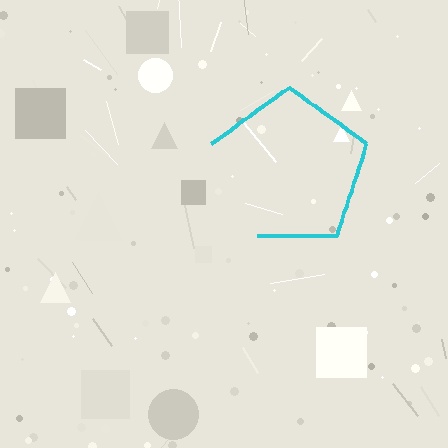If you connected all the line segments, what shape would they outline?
They would outline a pentagon.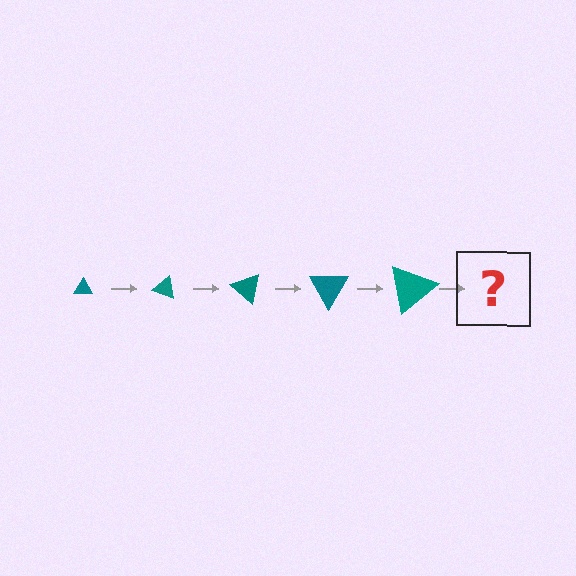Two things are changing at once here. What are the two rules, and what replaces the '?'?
The two rules are that the triangle grows larger each step and it rotates 20 degrees each step. The '?' should be a triangle, larger than the previous one and rotated 100 degrees from the start.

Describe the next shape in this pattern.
It should be a triangle, larger than the previous one and rotated 100 degrees from the start.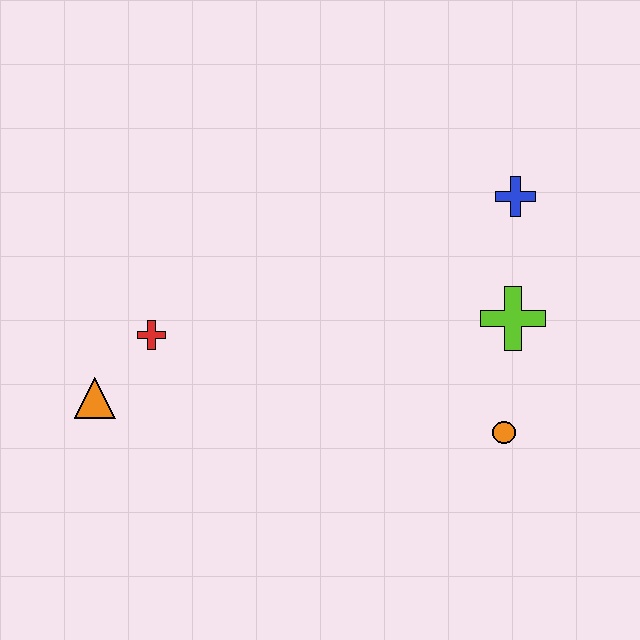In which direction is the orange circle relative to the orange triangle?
The orange circle is to the right of the orange triangle.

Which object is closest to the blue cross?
The lime cross is closest to the blue cross.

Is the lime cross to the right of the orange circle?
Yes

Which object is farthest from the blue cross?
The orange triangle is farthest from the blue cross.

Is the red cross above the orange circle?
Yes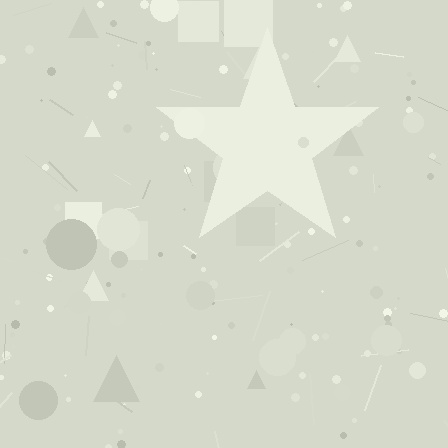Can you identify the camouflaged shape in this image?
The camouflaged shape is a star.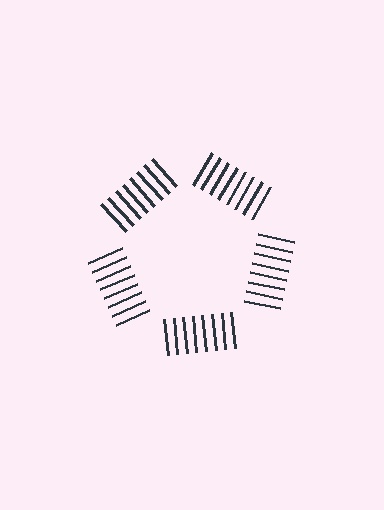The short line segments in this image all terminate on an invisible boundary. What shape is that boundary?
An illusory pentagon — the line segments terminate on its edges but no continuous stroke is drawn.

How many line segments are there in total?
40 — 8 along each of the 5 edges.